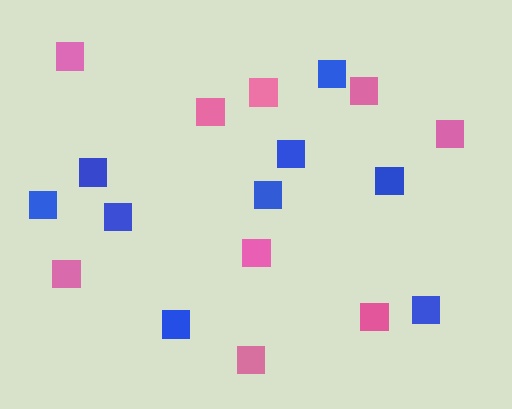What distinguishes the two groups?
There are 2 groups: one group of pink squares (9) and one group of blue squares (9).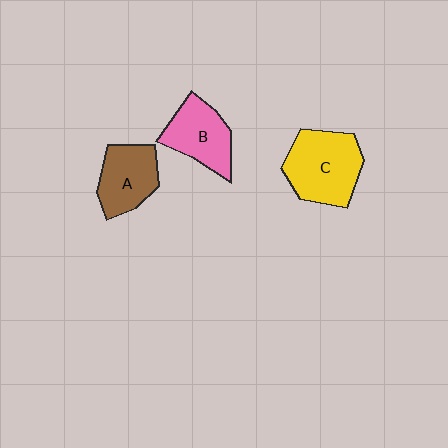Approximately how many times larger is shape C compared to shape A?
Approximately 1.4 times.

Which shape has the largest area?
Shape C (yellow).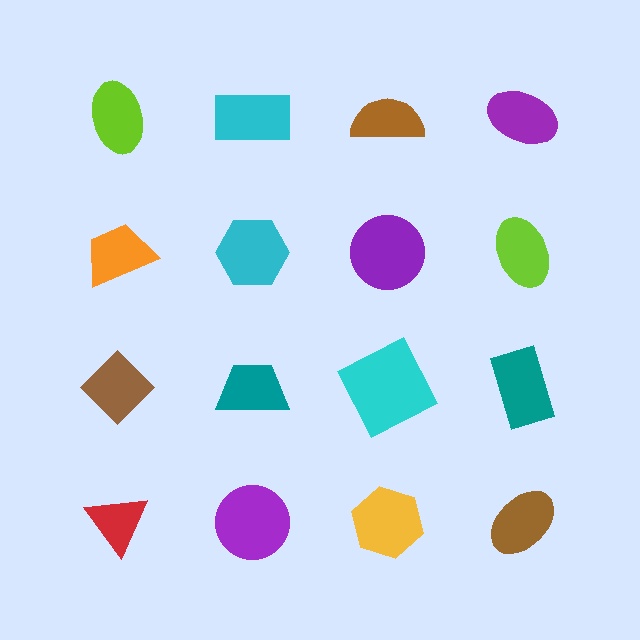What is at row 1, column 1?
A lime ellipse.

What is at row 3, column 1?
A brown diamond.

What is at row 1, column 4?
A purple ellipse.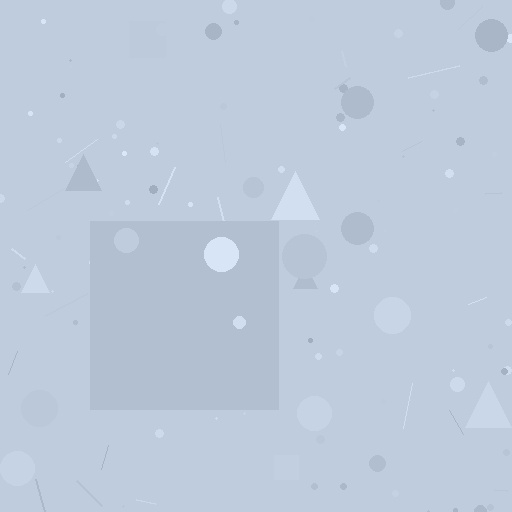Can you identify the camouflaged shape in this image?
The camouflaged shape is a square.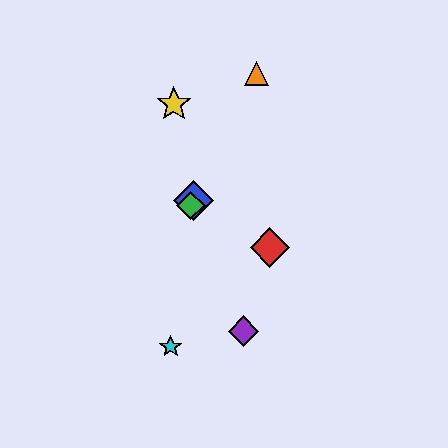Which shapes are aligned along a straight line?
The blue diamond, the green diamond, the orange triangle are aligned along a straight line.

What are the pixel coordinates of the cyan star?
The cyan star is at (171, 347).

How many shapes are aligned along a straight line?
3 shapes (the blue diamond, the green diamond, the orange triangle) are aligned along a straight line.